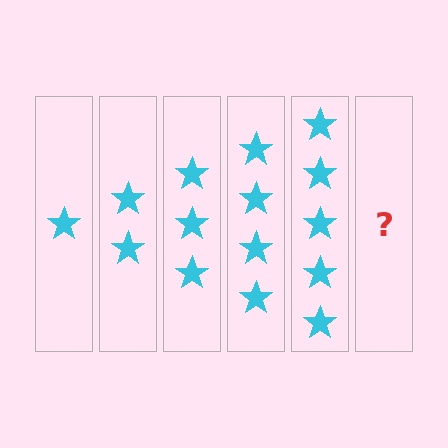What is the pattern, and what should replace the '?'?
The pattern is that each step adds one more star. The '?' should be 6 stars.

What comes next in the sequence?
The next element should be 6 stars.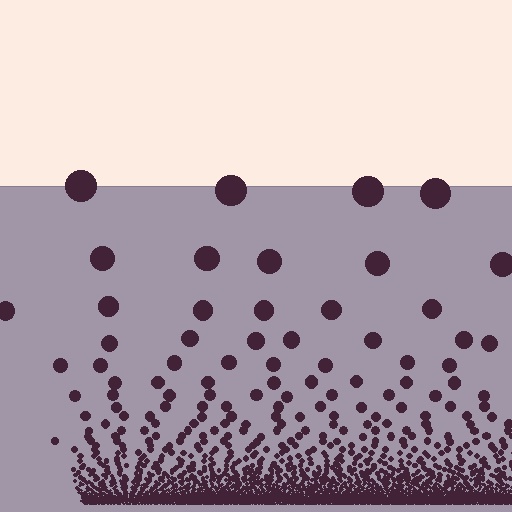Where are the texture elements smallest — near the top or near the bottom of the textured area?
Near the bottom.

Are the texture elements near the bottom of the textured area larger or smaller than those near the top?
Smaller. The gradient is inverted — elements near the bottom are smaller and denser.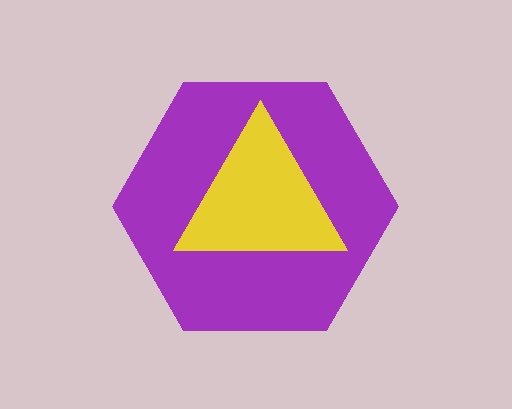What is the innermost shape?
The yellow triangle.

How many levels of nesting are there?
2.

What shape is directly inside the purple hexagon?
The yellow triangle.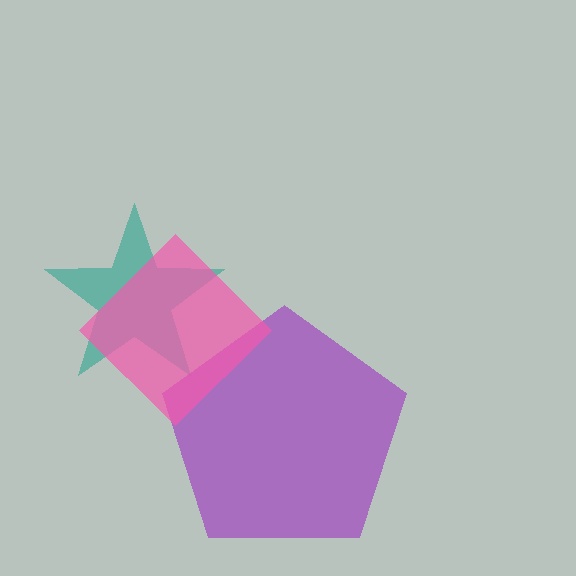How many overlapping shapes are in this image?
There are 3 overlapping shapes in the image.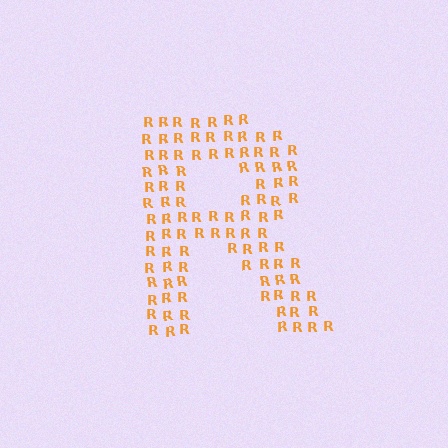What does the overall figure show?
The overall figure shows the letter R.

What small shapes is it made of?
It is made of small letter R's.